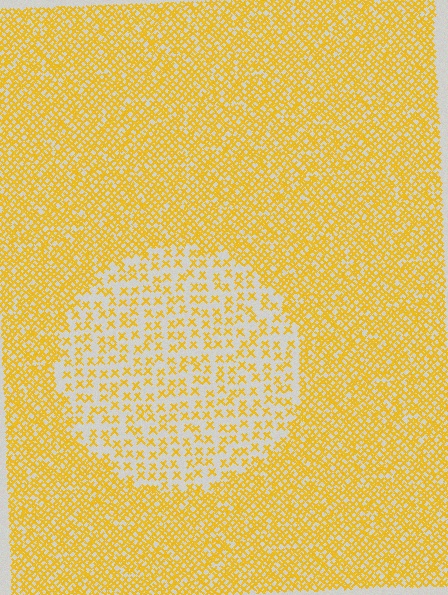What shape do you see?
I see a circle.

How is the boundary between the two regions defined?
The boundary is defined by a change in element density (approximately 2.5x ratio). All elements are the same color, size, and shape.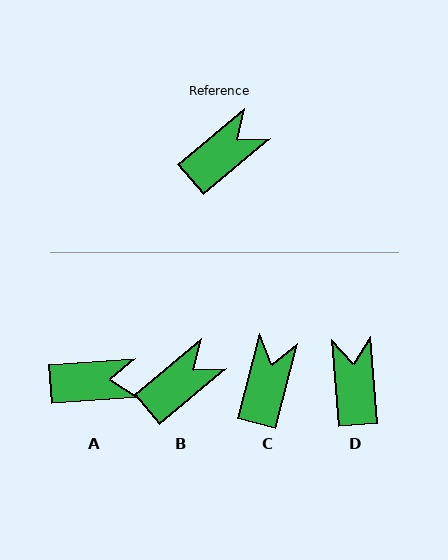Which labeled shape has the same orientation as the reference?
B.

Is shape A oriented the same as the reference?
No, it is off by about 36 degrees.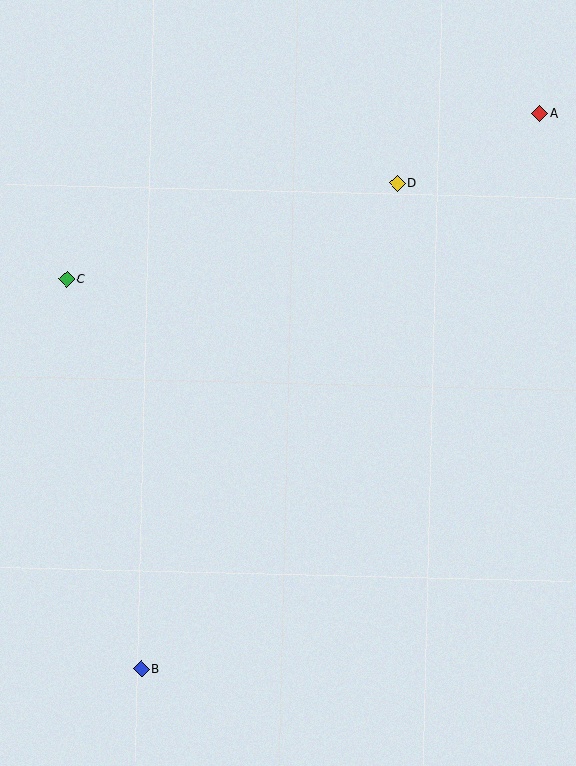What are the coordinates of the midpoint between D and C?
The midpoint between D and C is at (232, 231).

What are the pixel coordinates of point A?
Point A is at (540, 113).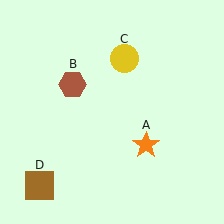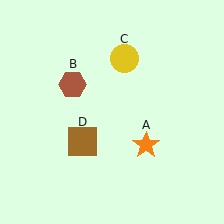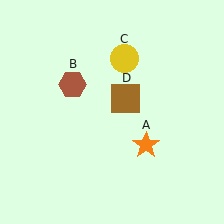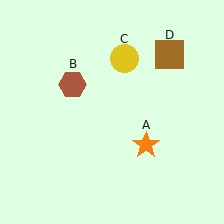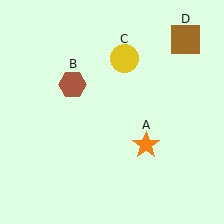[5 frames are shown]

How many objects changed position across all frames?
1 object changed position: brown square (object D).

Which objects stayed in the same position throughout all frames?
Orange star (object A) and brown hexagon (object B) and yellow circle (object C) remained stationary.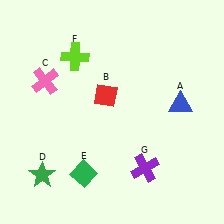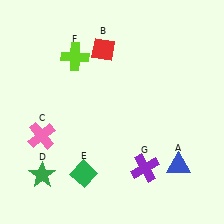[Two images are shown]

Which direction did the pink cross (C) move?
The pink cross (C) moved down.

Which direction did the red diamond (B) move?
The red diamond (B) moved up.